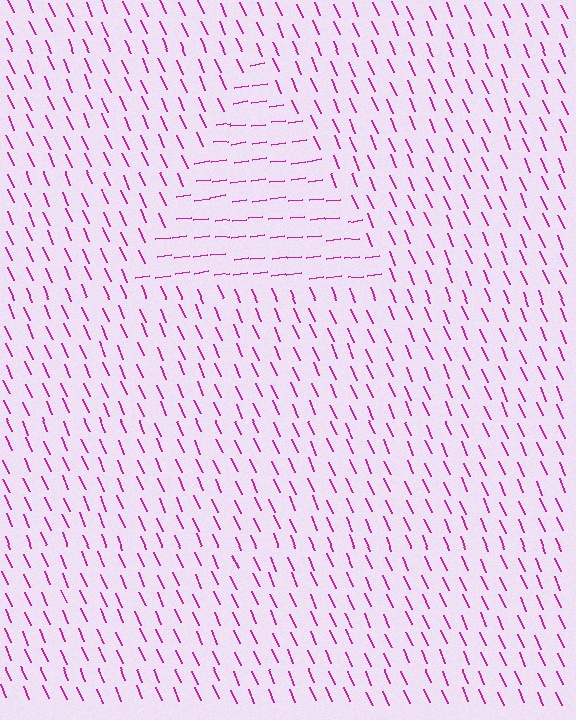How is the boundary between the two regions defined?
The boundary is defined purely by a change in line orientation (approximately 73 degrees difference). All lines are the same color and thickness.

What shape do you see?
I see a triangle.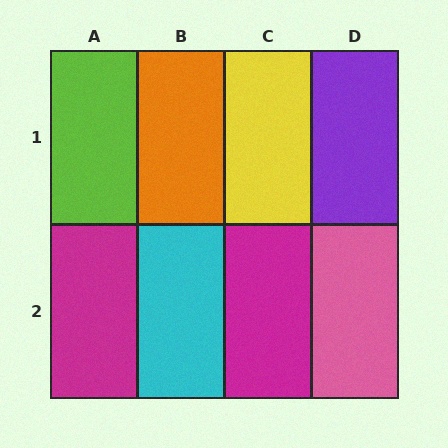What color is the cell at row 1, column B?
Orange.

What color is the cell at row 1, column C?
Yellow.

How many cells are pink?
1 cell is pink.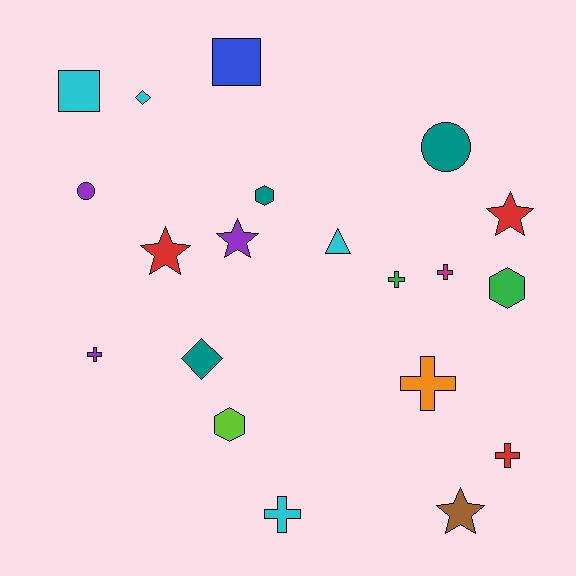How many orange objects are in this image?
There is 1 orange object.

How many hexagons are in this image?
There are 3 hexagons.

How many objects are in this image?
There are 20 objects.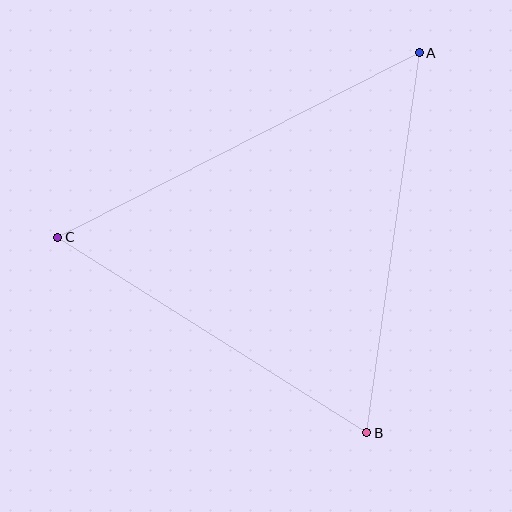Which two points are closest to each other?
Points B and C are closest to each other.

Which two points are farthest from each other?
Points A and C are farthest from each other.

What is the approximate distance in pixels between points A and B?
The distance between A and B is approximately 384 pixels.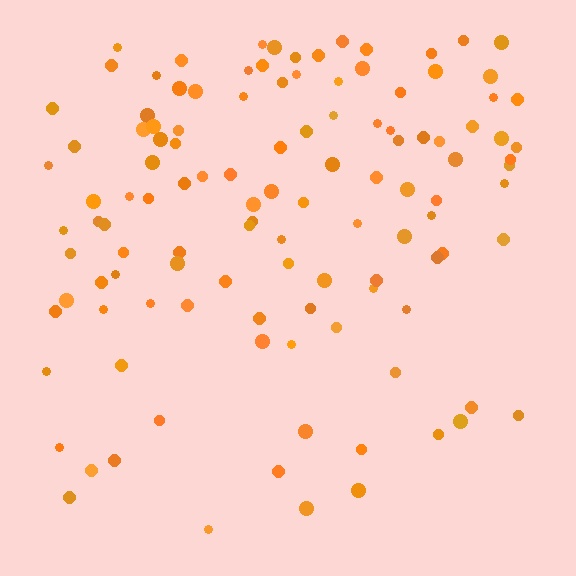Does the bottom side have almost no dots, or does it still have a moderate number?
Still a moderate number, just noticeably fewer than the top.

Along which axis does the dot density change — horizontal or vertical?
Vertical.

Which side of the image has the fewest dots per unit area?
The bottom.